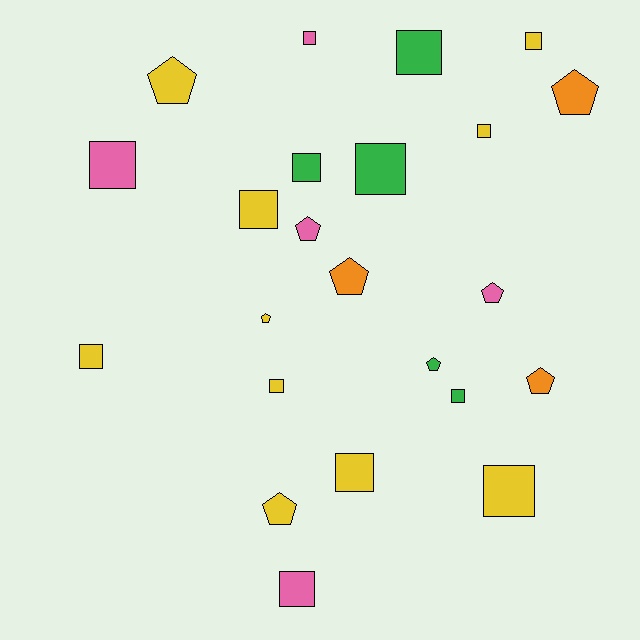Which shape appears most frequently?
Square, with 14 objects.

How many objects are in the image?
There are 23 objects.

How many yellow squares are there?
There are 7 yellow squares.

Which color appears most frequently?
Yellow, with 10 objects.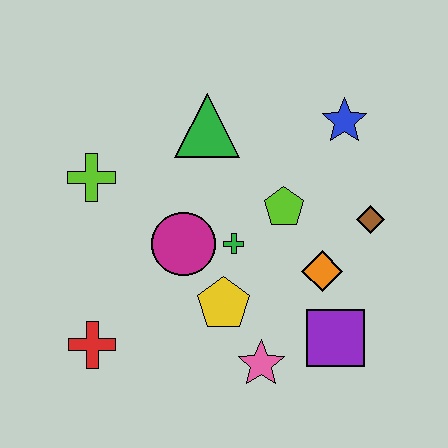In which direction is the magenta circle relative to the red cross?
The magenta circle is above the red cross.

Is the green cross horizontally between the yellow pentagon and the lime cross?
No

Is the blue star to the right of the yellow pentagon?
Yes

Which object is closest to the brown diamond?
The orange diamond is closest to the brown diamond.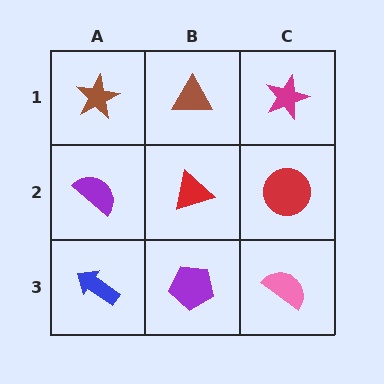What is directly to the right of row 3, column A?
A purple pentagon.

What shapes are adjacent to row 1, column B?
A red triangle (row 2, column B), a brown star (row 1, column A), a magenta star (row 1, column C).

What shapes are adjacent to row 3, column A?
A purple semicircle (row 2, column A), a purple pentagon (row 3, column B).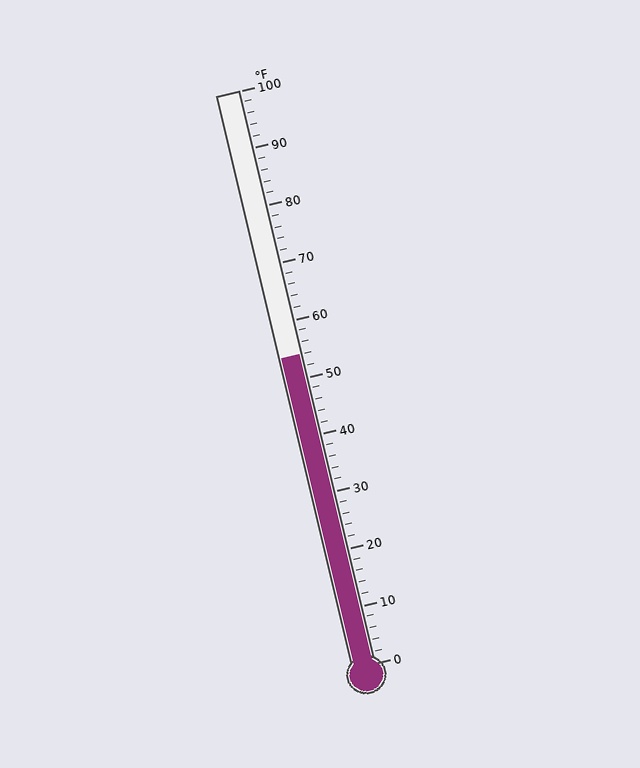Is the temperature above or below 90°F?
The temperature is below 90°F.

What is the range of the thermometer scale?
The thermometer scale ranges from 0°F to 100°F.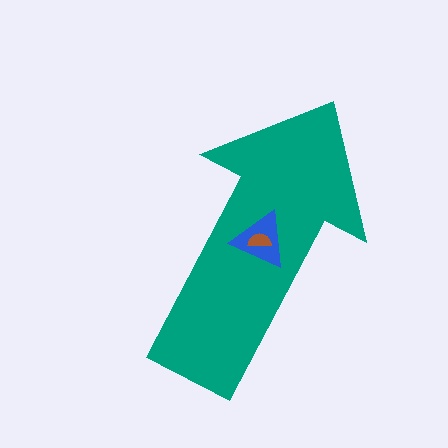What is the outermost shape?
The teal arrow.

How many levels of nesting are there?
3.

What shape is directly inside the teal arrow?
The blue triangle.